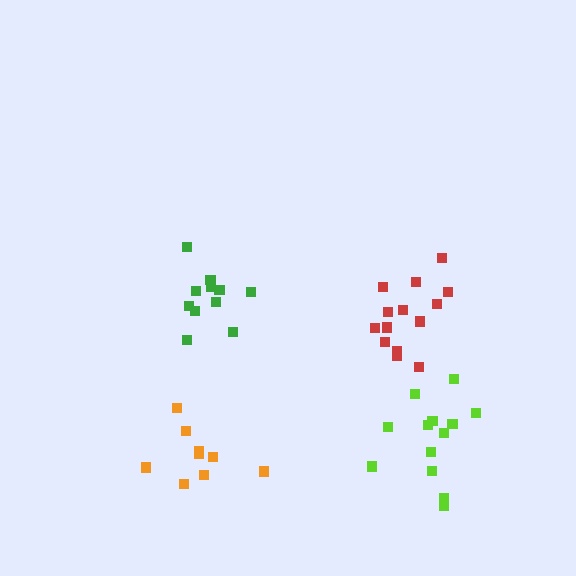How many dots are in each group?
Group 1: 11 dots, Group 2: 14 dots, Group 3: 9 dots, Group 4: 13 dots (47 total).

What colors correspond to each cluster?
The clusters are colored: green, red, orange, lime.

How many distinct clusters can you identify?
There are 4 distinct clusters.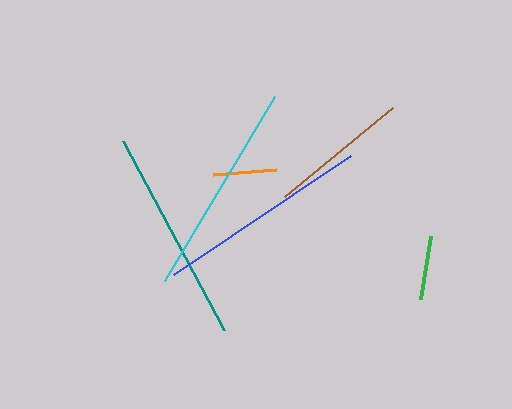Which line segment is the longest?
The cyan line is the longest at approximately 215 pixels.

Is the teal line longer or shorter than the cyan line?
The cyan line is longer than the teal line.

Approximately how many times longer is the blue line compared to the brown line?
The blue line is approximately 1.5 times the length of the brown line.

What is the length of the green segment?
The green segment is approximately 64 pixels long.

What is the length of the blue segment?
The blue segment is approximately 213 pixels long.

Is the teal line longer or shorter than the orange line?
The teal line is longer than the orange line.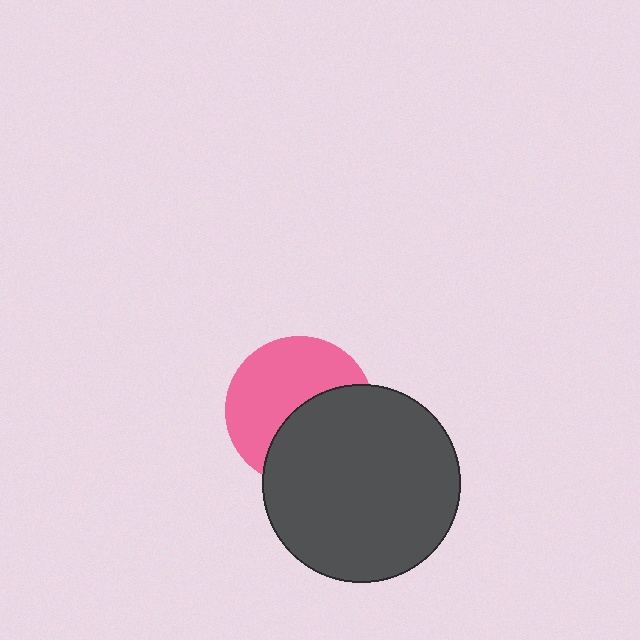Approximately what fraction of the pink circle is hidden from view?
Roughly 45% of the pink circle is hidden behind the dark gray circle.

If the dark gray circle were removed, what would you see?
You would see the complete pink circle.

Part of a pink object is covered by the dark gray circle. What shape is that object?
It is a circle.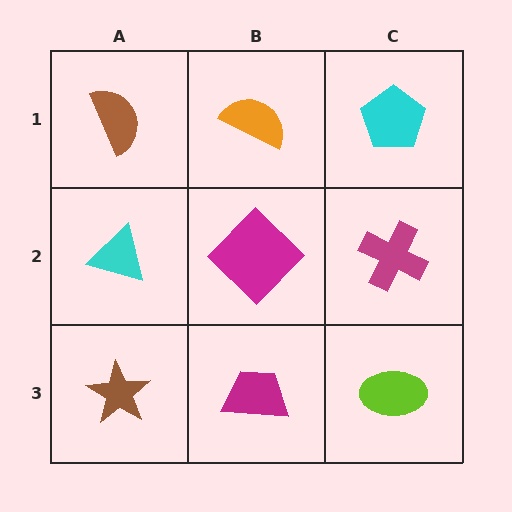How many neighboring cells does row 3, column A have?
2.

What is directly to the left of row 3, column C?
A magenta trapezoid.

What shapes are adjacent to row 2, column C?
A cyan pentagon (row 1, column C), a lime ellipse (row 3, column C), a magenta diamond (row 2, column B).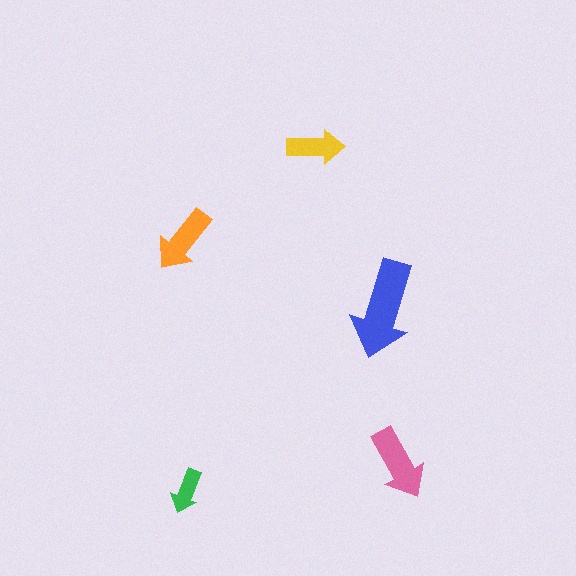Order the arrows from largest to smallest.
the blue one, the pink one, the orange one, the yellow one, the green one.